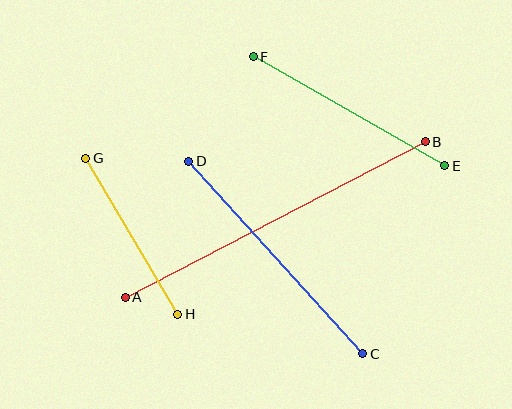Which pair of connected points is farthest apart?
Points A and B are farthest apart.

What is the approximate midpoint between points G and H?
The midpoint is at approximately (132, 236) pixels.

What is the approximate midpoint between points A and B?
The midpoint is at approximately (275, 220) pixels.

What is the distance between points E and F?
The distance is approximately 220 pixels.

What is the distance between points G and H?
The distance is approximately 181 pixels.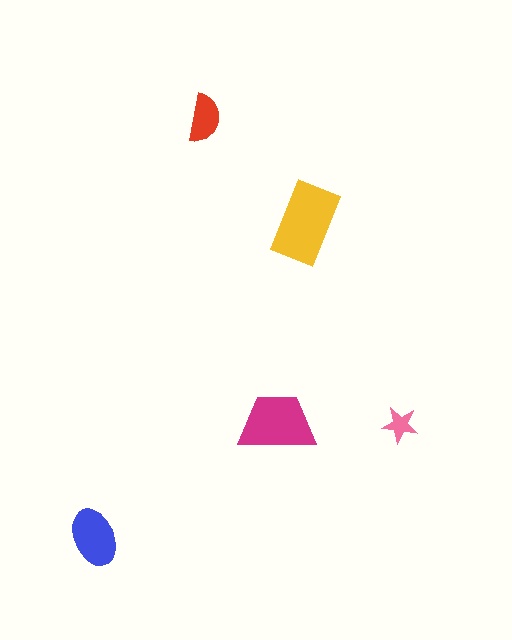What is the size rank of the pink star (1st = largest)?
5th.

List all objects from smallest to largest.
The pink star, the red semicircle, the blue ellipse, the magenta trapezoid, the yellow rectangle.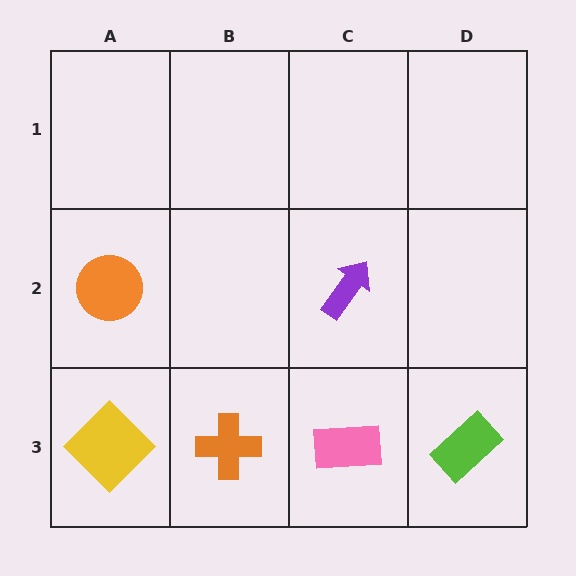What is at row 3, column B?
An orange cross.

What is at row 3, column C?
A pink rectangle.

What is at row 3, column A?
A yellow diamond.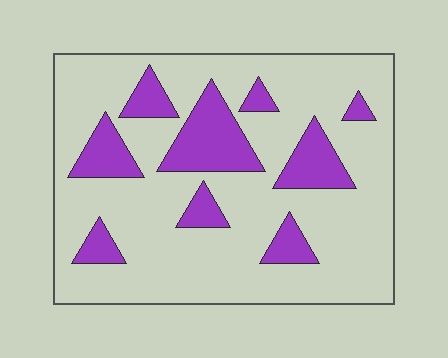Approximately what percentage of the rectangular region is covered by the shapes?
Approximately 20%.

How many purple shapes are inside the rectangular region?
9.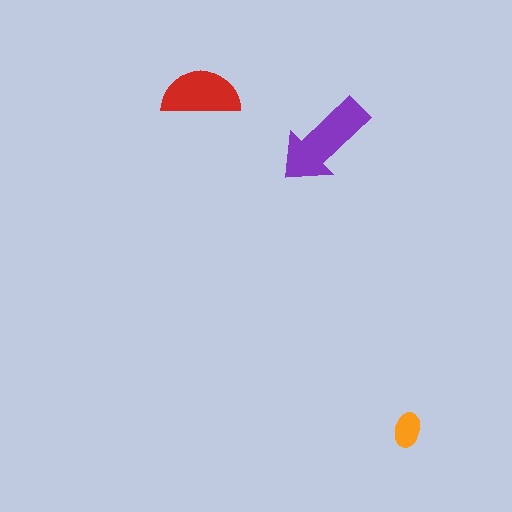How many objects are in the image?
There are 3 objects in the image.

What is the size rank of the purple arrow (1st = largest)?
1st.